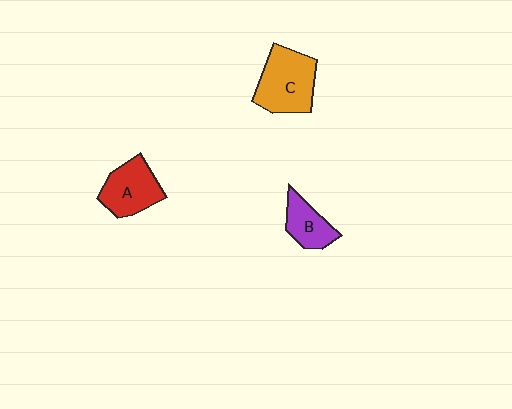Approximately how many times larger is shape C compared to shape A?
Approximately 1.3 times.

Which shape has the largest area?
Shape C (orange).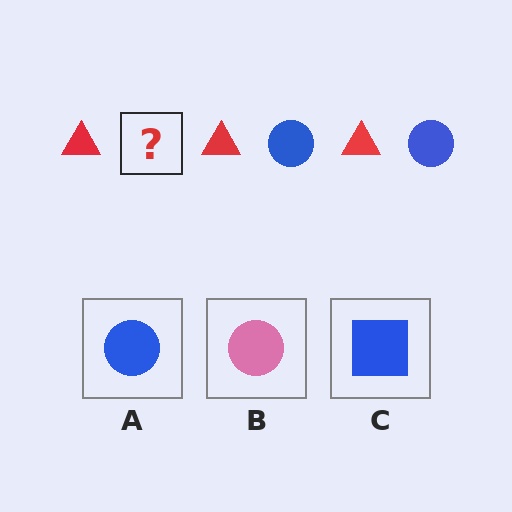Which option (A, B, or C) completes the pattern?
A.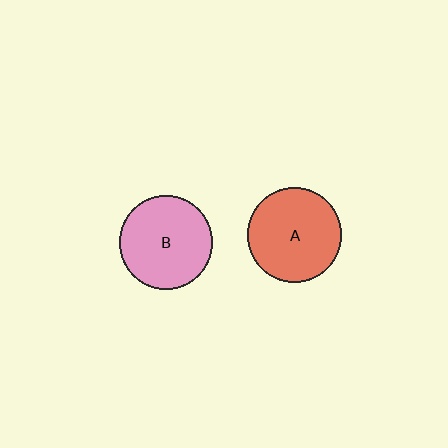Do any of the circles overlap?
No, none of the circles overlap.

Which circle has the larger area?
Circle A (red).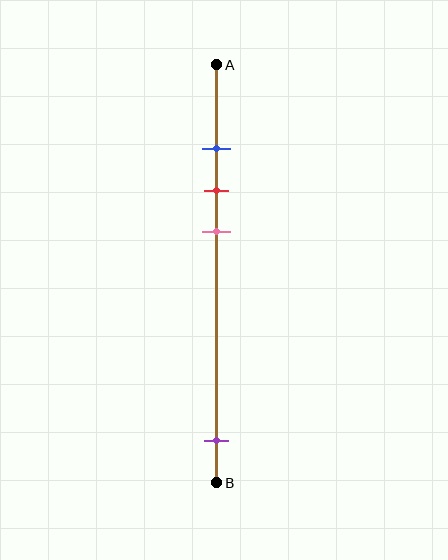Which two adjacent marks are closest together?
The blue and red marks are the closest adjacent pair.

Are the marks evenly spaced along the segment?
No, the marks are not evenly spaced.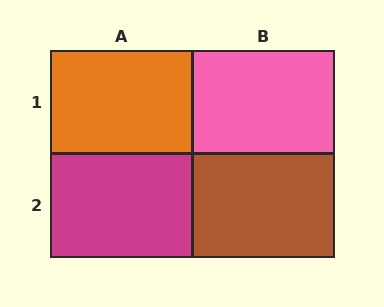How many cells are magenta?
1 cell is magenta.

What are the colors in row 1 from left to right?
Orange, pink.